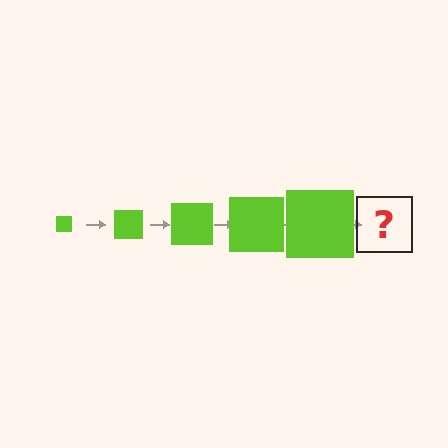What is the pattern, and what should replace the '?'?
The pattern is that the square gets progressively larger each step. The '?' should be a lime square, larger than the previous one.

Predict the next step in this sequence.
The next step is a lime square, larger than the previous one.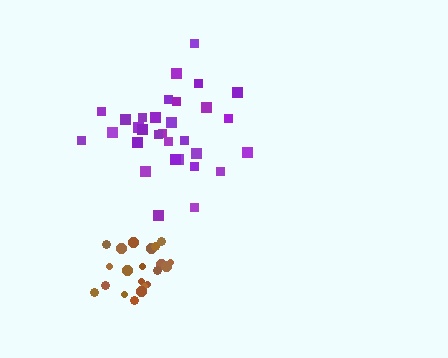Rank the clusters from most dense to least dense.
brown, purple.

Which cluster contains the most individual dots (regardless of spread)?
Purple (31).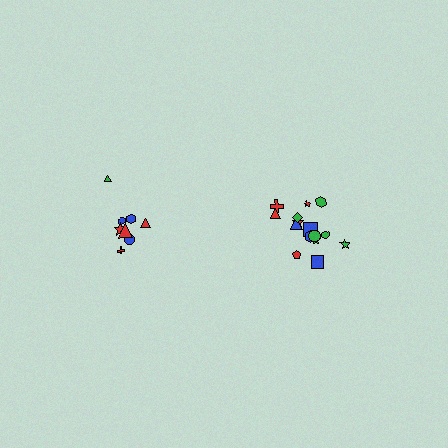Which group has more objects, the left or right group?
The right group.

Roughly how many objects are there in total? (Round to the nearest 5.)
Roughly 25 objects in total.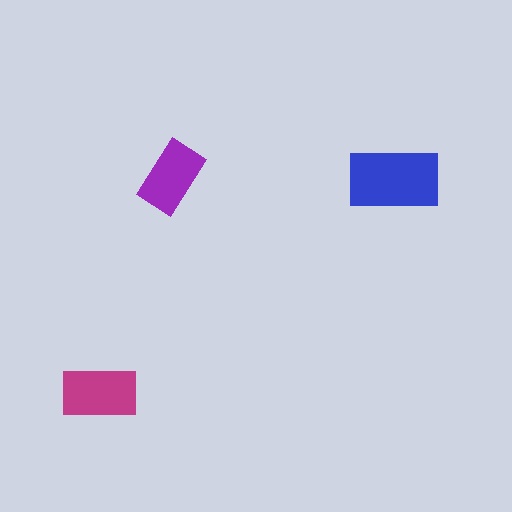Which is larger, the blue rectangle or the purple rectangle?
The blue one.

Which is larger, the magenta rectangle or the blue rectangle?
The blue one.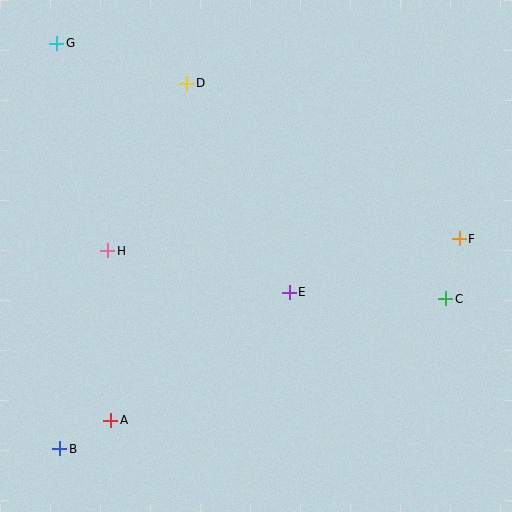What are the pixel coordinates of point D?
Point D is at (187, 83).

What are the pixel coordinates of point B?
Point B is at (60, 449).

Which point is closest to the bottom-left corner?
Point B is closest to the bottom-left corner.